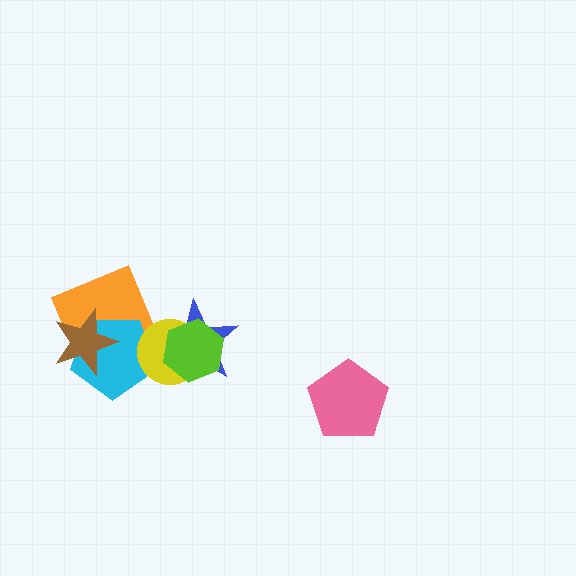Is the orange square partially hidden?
Yes, it is partially covered by another shape.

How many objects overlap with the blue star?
2 objects overlap with the blue star.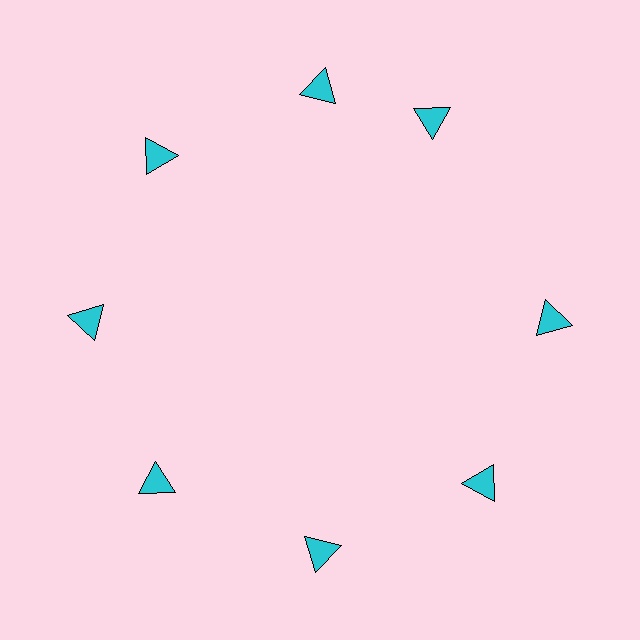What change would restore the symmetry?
The symmetry would be restored by rotating it back into even spacing with its neighbors so that all 8 triangles sit at equal angles and equal distance from the center.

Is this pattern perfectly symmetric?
No. The 8 cyan triangles are arranged in a ring, but one element near the 2 o'clock position is rotated out of alignment along the ring, breaking the 8-fold rotational symmetry.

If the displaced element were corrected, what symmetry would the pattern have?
It would have 8-fold rotational symmetry — the pattern would map onto itself every 45 degrees.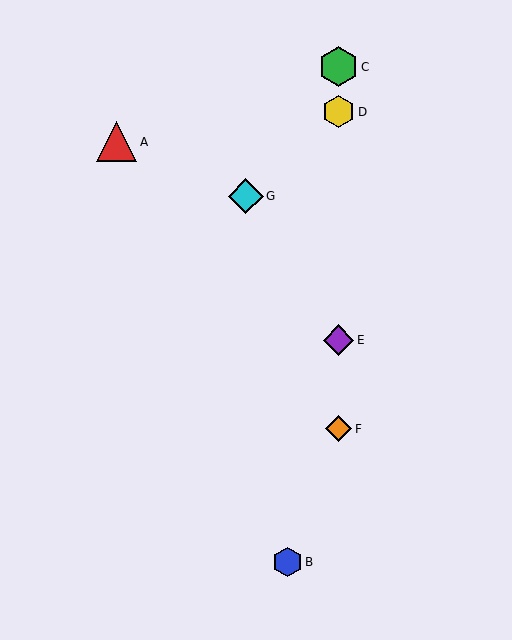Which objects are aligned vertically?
Objects C, D, E, F are aligned vertically.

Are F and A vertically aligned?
No, F is at x≈339 and A is at x≈117.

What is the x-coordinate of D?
Object D is at x≈339.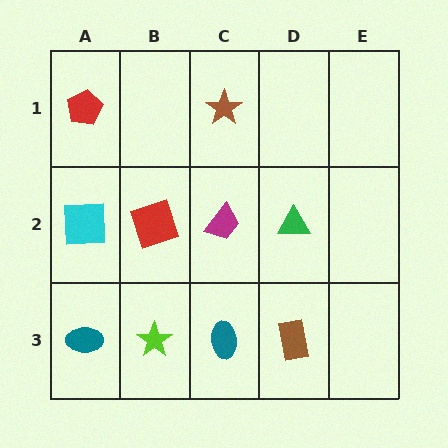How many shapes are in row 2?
4 shapes.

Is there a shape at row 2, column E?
No, that cell is empty.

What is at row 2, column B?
A red square.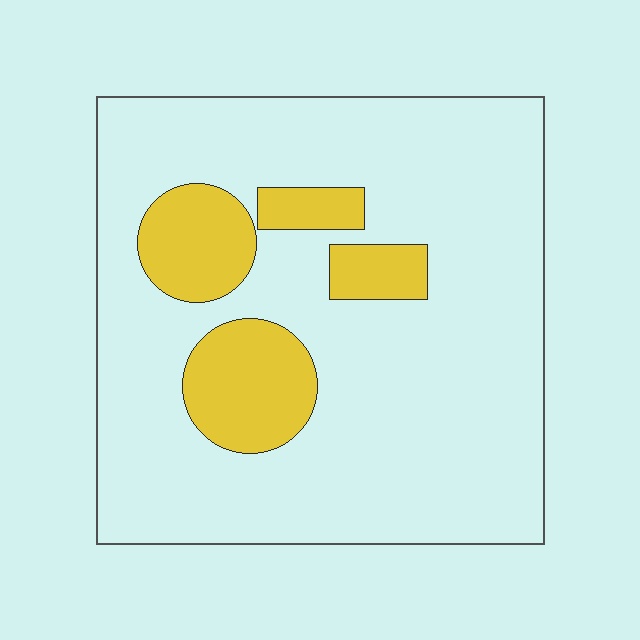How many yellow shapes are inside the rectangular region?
4.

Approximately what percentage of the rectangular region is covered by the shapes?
Approximately 20%.